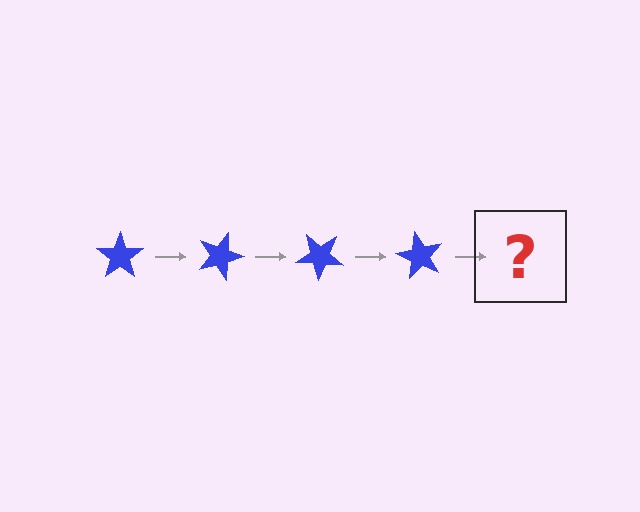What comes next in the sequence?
The next element should be a blue star rotated 80 degrees.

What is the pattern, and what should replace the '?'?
The pattern is that the star rotates 20 degrees each step. The '?' should be a blue star rotated 80 degrees.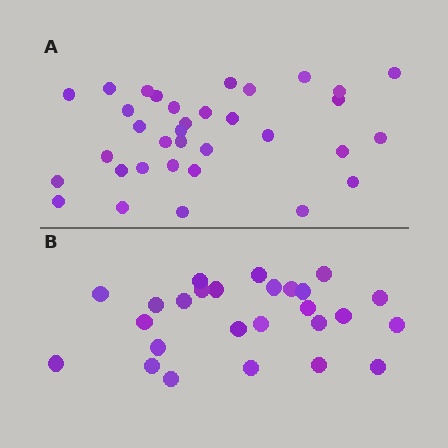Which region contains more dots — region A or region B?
Region A (the top region) has more dots.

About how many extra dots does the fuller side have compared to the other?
Region A has roughly 8 or so more dots than region B.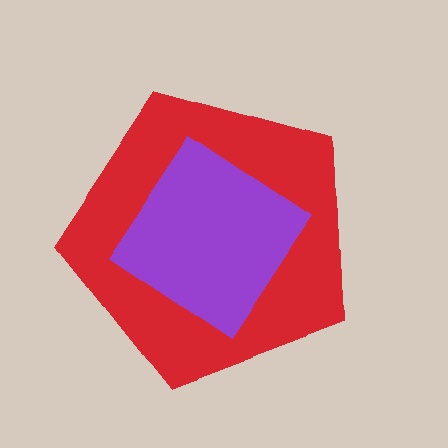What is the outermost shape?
The red pentagon.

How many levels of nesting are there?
2.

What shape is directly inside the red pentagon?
The purple diamond.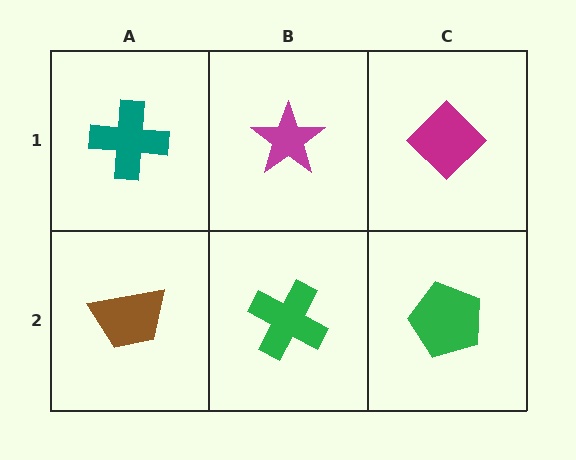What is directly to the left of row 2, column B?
A brown trapezoid.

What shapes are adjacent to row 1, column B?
A green cross (row 2, column B), a teal cross (row 1, column A), a magenta diamond (row 1, column C).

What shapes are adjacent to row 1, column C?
A green pentagon (row 2, column C), a magenta star (row 1, column B).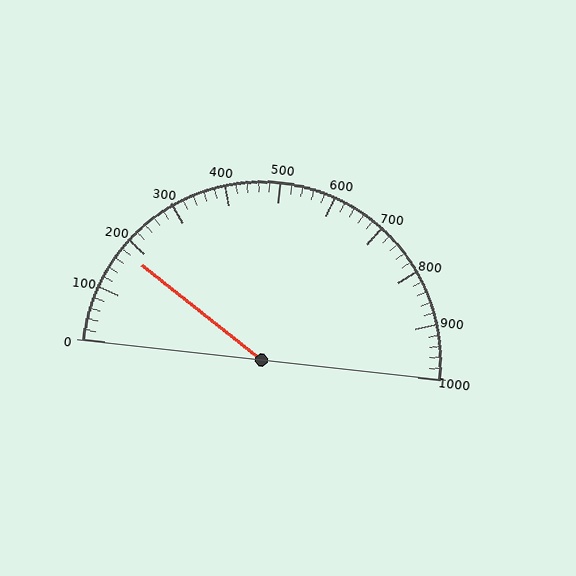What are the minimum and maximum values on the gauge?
The gauge ranges from 0 to 1000.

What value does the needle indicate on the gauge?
The needle indicates approximately 180.